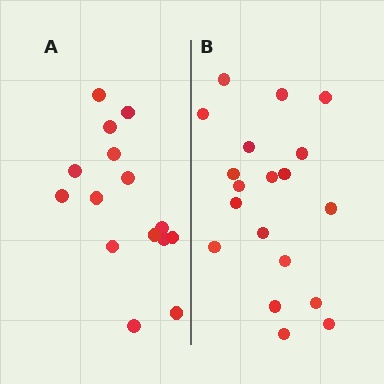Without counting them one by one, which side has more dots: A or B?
Region B (the right region) has more dots.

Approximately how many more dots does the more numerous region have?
Region B has about 4 more dots than region A.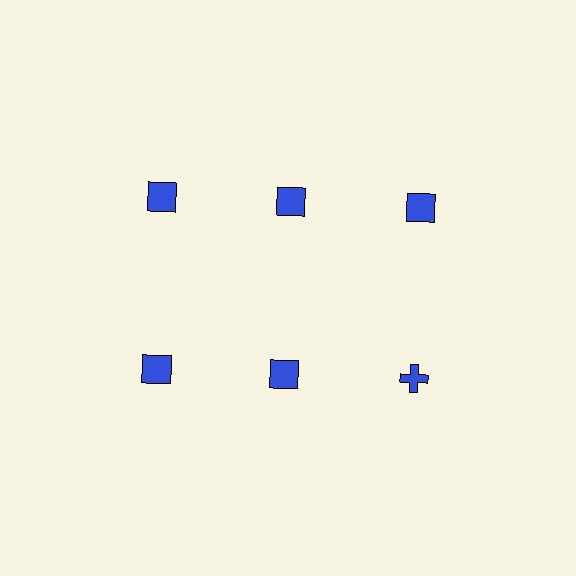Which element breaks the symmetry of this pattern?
The blue cross in the second row, center column breaks the symmetry. All other shapes are blue squares.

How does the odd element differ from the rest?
It has a different shape: cross instead of square.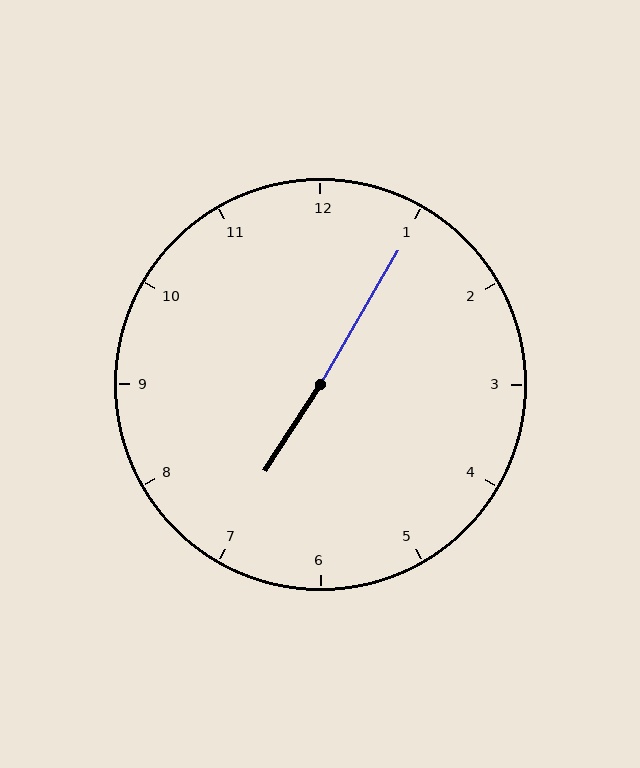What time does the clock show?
7:05.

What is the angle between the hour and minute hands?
Approximately 178 degrees.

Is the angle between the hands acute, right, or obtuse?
It is obtuse.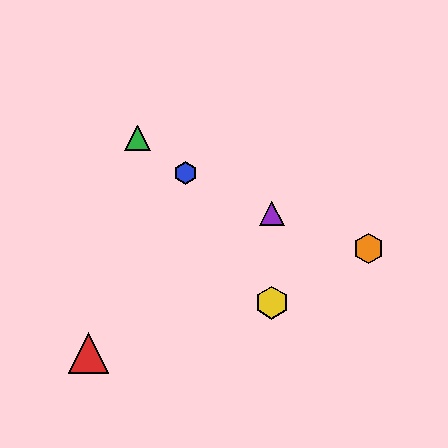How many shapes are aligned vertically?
2 shapes (the yellow hexagon, the purple triangle) are aligned vertically.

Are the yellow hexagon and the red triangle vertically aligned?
No, the yellow hexagon is at x≈272 and the red triangle is at x≈88.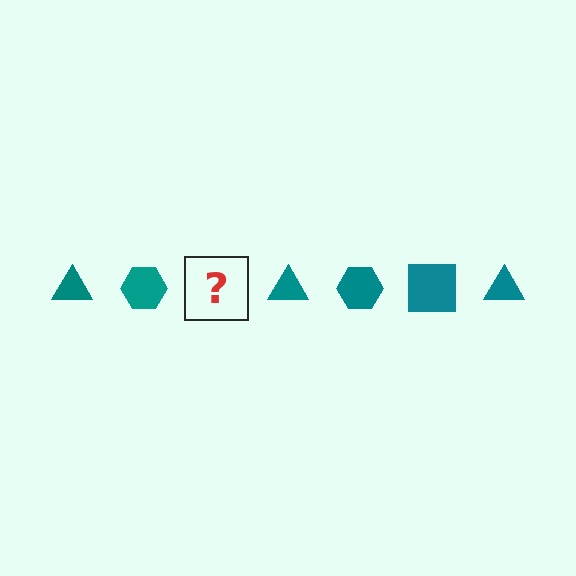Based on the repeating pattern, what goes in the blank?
The blank should be a teal square.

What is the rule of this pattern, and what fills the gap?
The rule is that the pattern cycles through triangle, hexagon, square shapes in teal. The gap should be filled with a teal square.